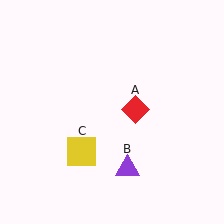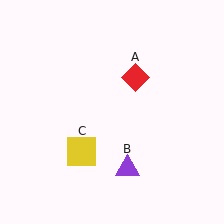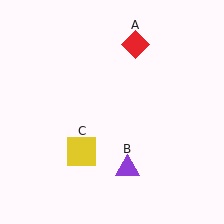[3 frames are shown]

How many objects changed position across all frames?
1 object changed position: red diamond (object A).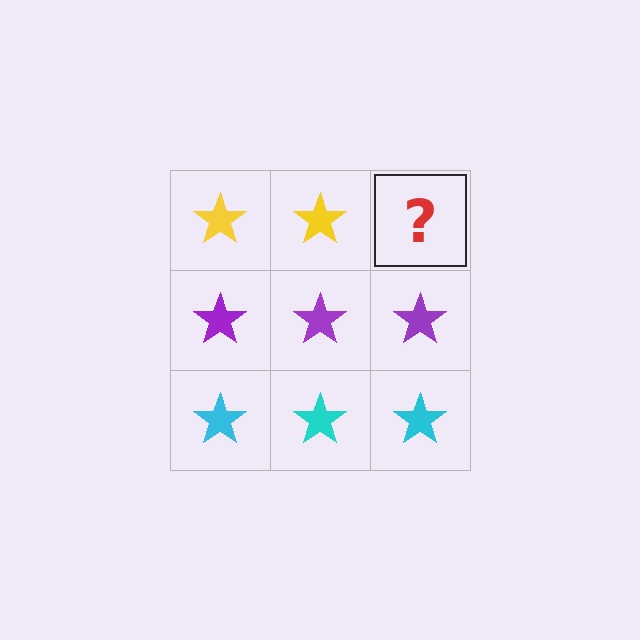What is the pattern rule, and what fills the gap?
The rule is that each row has a consistent color. The gap should be filled with a yellow star.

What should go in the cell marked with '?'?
The missing cell should contain a yellow star.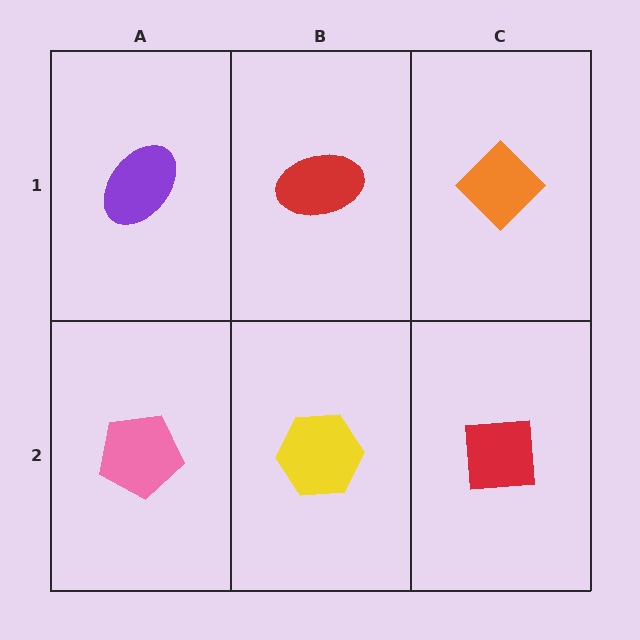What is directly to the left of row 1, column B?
A purple ellipse.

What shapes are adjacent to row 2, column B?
A red ellipse (row 1, column B), a pink pentagon (row 2, column A), a red square (row 2, column C).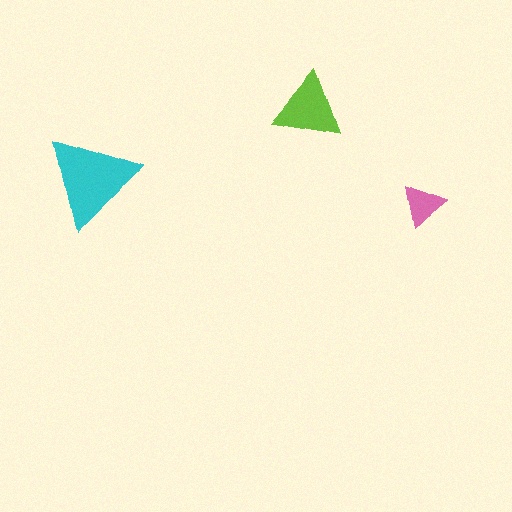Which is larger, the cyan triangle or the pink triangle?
The cyan one.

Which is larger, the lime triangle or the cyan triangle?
The cyan one.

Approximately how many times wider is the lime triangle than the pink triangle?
About 1.5 times wider.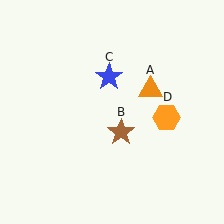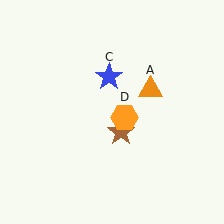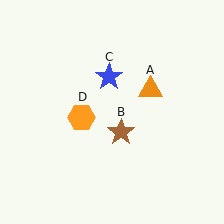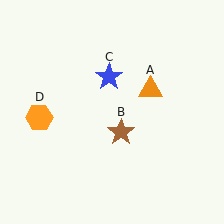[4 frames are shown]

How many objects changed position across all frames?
1 object changed position: orange hexagon (object D).